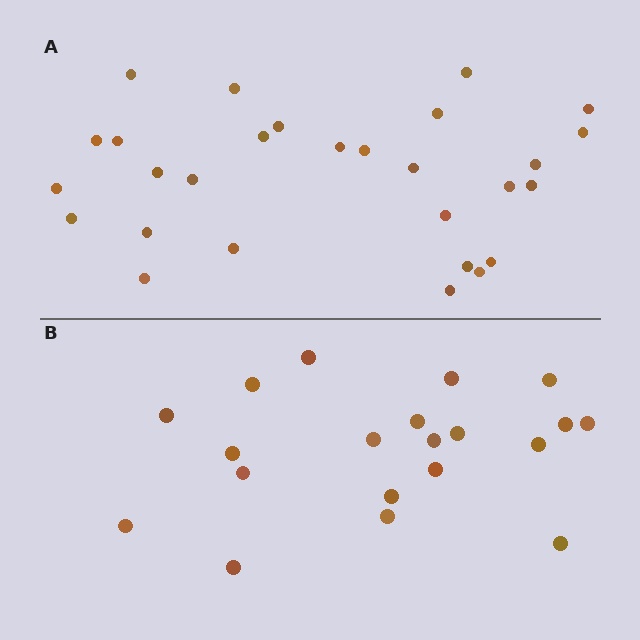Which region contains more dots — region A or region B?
Region A (the top region) has more dots.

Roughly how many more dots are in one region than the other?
Region A has roughly 8 or so more dots than region B.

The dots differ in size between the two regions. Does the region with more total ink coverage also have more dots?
No. Region B has more total ink coverage because its dots are larger, but region A actually contains more individual dots. Total area can be misleading — the number of items is what matters here.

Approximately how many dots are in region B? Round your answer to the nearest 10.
About 20 dots.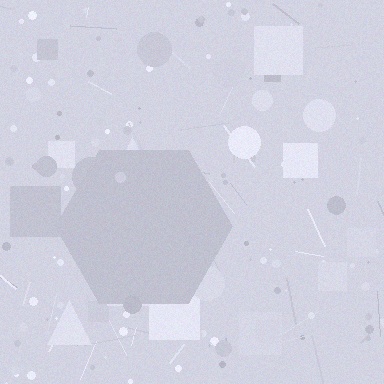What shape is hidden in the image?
A hexagon is hidden in the image.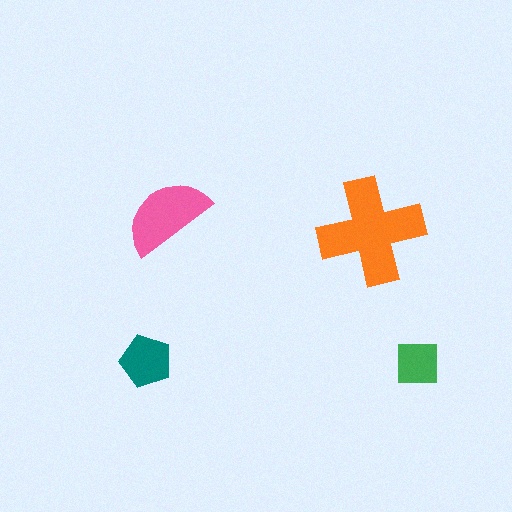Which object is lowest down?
The green square is bottommost.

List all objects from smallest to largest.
The green square, the teal pentagon, the pink semicircle, the orange cross.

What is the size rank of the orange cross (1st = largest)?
1st.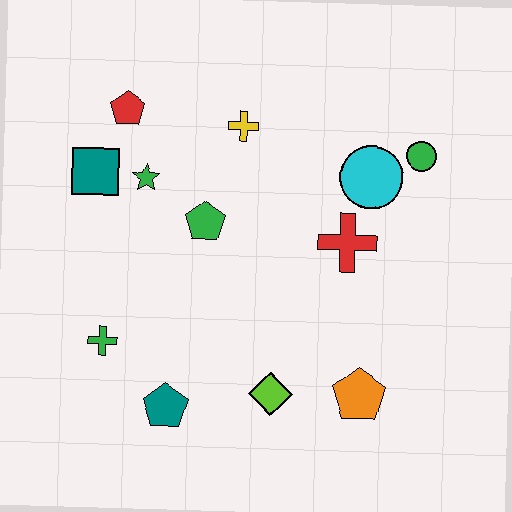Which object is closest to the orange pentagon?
The lime diamond is closest to the orange pentagon.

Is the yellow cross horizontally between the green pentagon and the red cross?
Yes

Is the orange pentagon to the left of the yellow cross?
No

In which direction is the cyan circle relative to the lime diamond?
The cyan circle is above the lime diamond.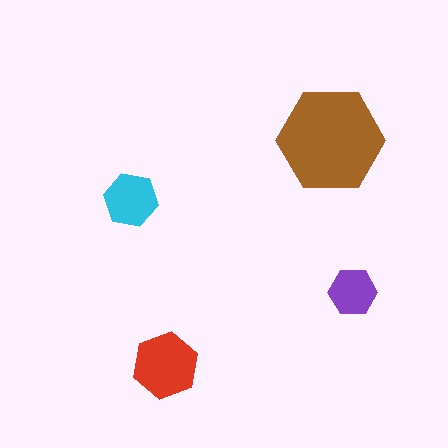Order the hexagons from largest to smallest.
the brown one, the red one, the cyan one, the purple one.